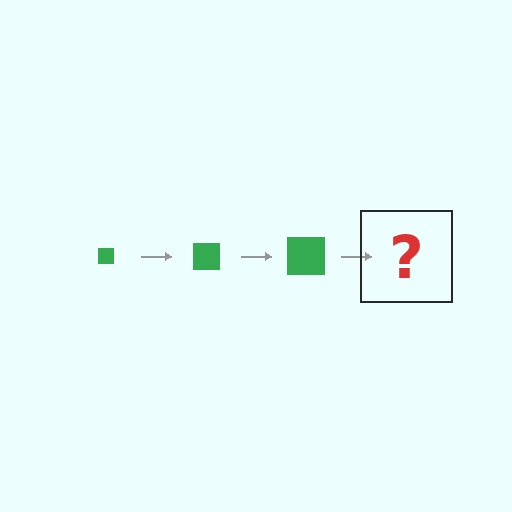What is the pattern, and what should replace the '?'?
The pattern is that the square gets progressively larger each step. The '?' should be a green square, larger than the previous one.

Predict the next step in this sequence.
The next step is a green square, larger than the previous one.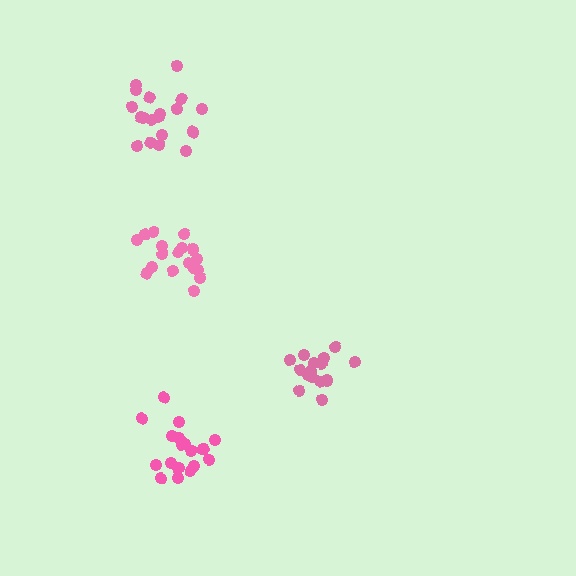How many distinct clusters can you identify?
There are 4 distinct clusters.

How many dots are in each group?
Group 1: 18 dots, Group 2: 19 dots, Group 3: 19 dots, Group 4: 15 dots (71 total).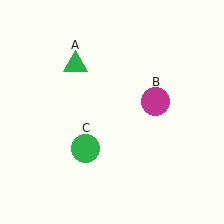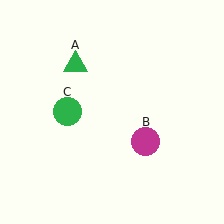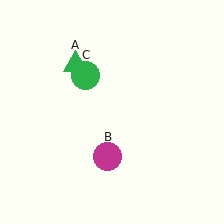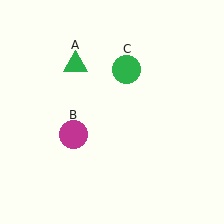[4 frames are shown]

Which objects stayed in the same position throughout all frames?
Green triangle (object A) remained stationary.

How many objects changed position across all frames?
2 objects changed position: magenta circle (object B), green circle (object C).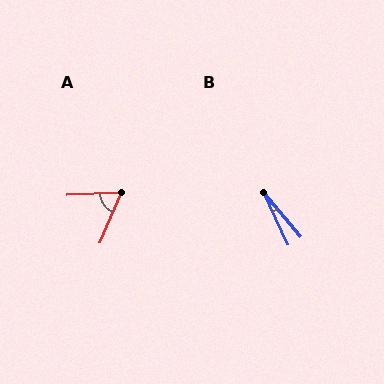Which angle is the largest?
A, at approximately 65 degrees.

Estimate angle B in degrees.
Approximately 16 degrees.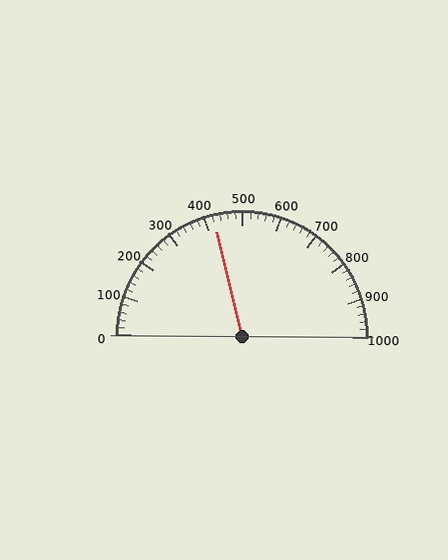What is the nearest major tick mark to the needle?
The nearest major tick mark is 400.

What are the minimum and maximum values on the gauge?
The gauge ranges from 0 to 1000.